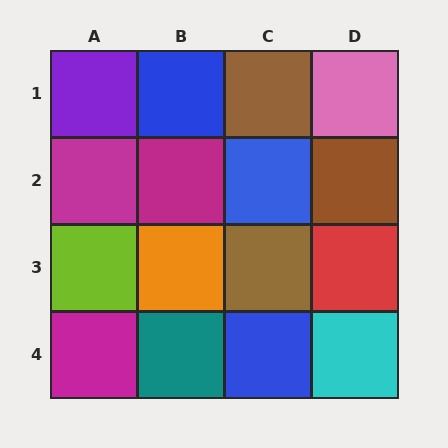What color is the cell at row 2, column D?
Brown.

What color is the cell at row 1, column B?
Blue.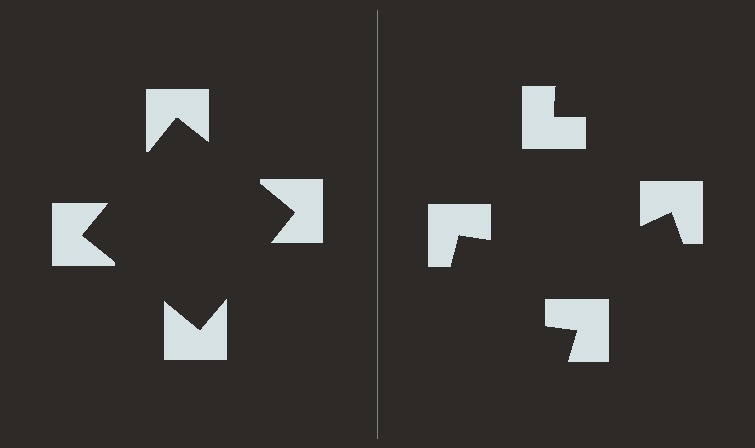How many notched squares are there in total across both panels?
8 — 4 on each side.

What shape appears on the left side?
An illusory square.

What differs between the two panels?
The notched squares are positioned identically on both sides; only the wedge orientations differ. On the left they align to a square; on the right they are misaligned.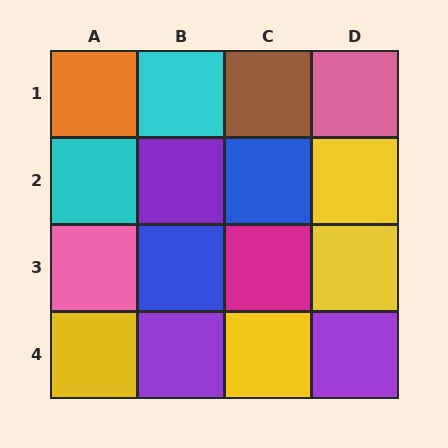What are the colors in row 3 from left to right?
Pink, blue, magenta, yellow.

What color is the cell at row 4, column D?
Purple.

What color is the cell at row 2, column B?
Purple.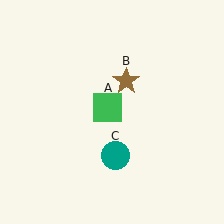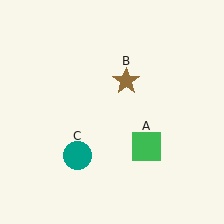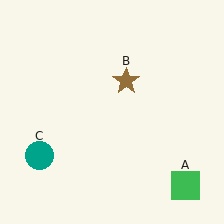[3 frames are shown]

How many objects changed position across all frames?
2 objects changed position: green square (object A), teal circle (object C).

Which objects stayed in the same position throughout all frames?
Brown star (object B) remained stationary.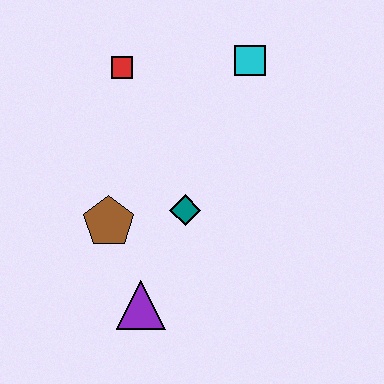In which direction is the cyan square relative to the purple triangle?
The cyan square is above the purple triangle.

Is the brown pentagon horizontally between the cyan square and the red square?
No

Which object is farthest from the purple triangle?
The cyan square is farthest from the purple triangle.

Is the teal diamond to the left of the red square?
No